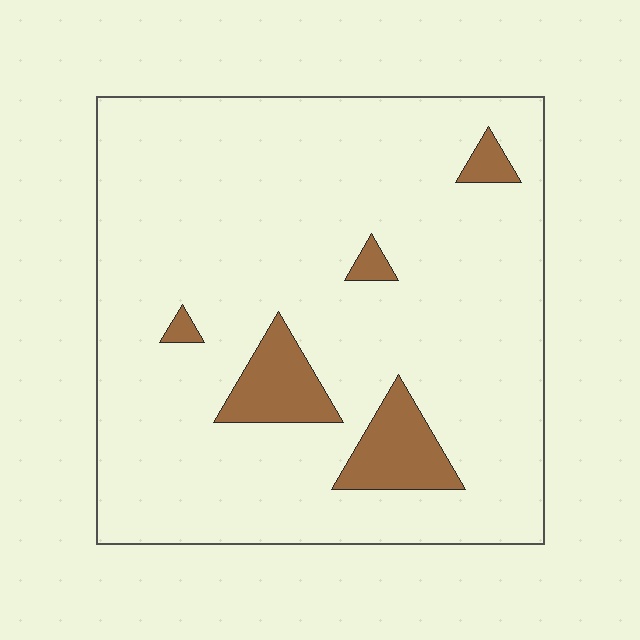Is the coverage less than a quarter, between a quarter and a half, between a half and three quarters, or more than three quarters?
Less than a quarter.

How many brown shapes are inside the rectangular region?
5.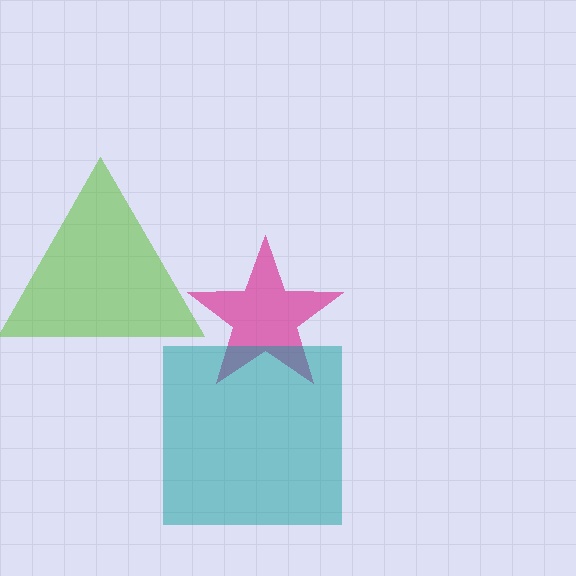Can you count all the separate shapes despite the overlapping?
Yes, there are 3 separate shapes.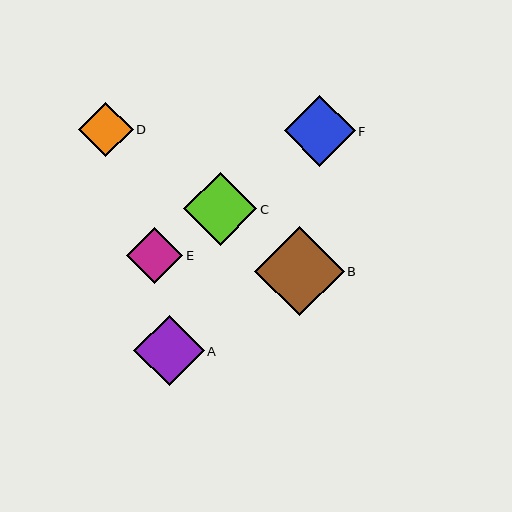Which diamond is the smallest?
Diamond D is the smallest with a size of approximately 55 pixels.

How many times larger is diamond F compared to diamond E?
Diamond F is approximately 1.3 times the size of diamond E.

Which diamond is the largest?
Diamond B is the largest with a size of approximately 89 pixels.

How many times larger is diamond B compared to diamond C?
Diamond B is approximately 1.2 times the size of diamond C.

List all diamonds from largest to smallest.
From largest to smallest: B, C, F, A, E, D.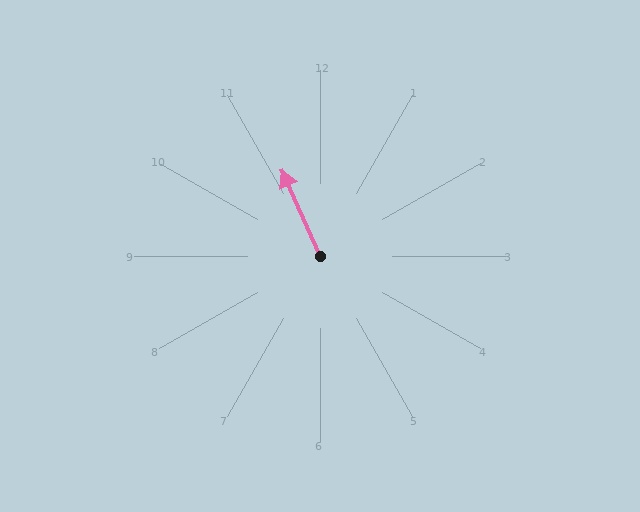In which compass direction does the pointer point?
Northwest.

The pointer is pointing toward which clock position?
Roughly 11 o'clock.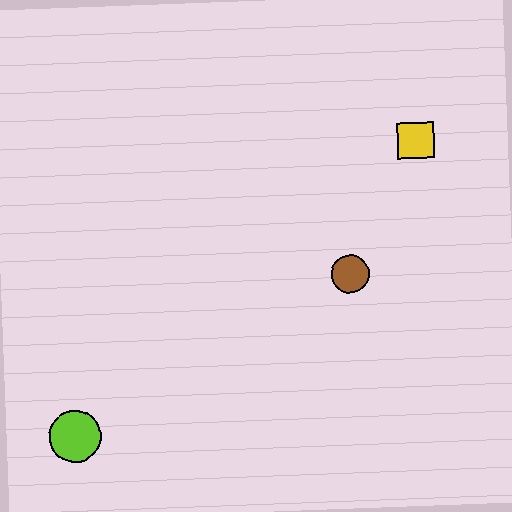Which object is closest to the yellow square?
The brown circle is closest to the yellow square.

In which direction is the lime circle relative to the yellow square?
The lime circle is to the left of the yellow square.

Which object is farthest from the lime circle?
The yellow square is farthest from the lime circle.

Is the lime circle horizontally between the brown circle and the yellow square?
No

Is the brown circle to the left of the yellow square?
Yes